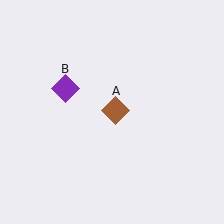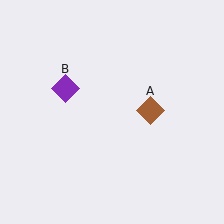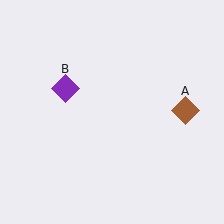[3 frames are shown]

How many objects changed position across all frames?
1 object changed position: brown diamond (object A).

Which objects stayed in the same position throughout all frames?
Purple diamond (object B) remained stationary.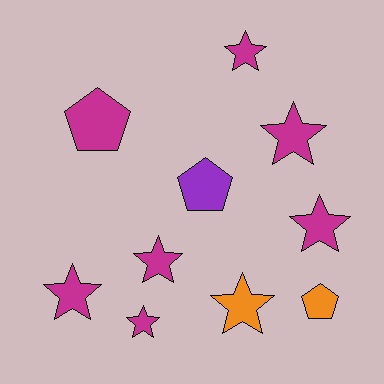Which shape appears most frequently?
Star, with 7 objects.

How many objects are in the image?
There are 10 objects.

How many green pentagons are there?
There are no green pentagons.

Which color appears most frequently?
Magenta, with 7 objects.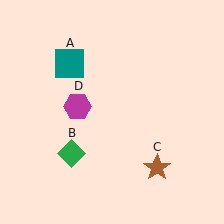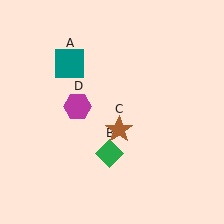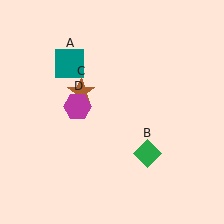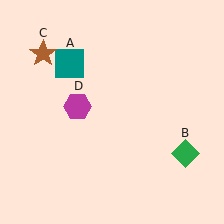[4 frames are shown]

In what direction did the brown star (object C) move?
The brown star (object C) moved up and to the left.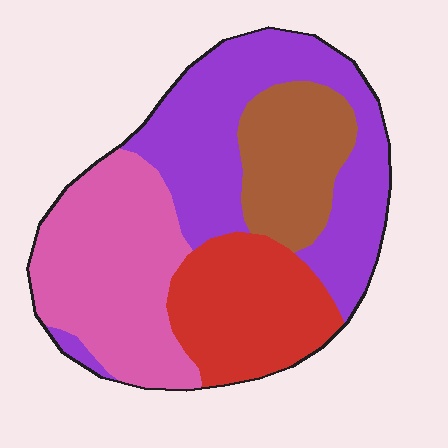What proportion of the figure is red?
Red covers about 20% of the figure.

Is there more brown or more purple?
Purple.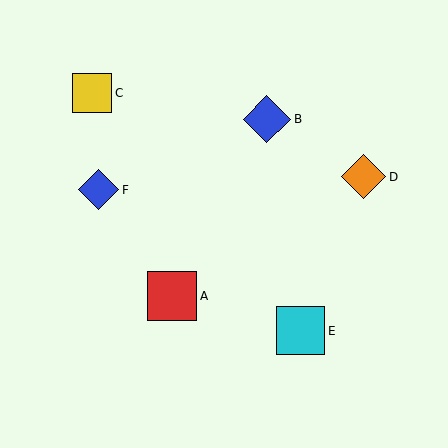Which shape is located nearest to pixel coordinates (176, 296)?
The red square (labeled A) at (172, 296) is nearest to that location.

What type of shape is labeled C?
Shape C is a yellow square.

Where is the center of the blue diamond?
The center of the blue diamond is at (267, 119).